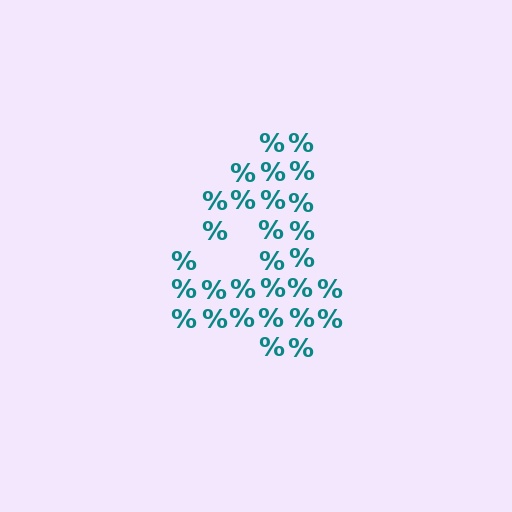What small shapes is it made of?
It is made of small percent signs.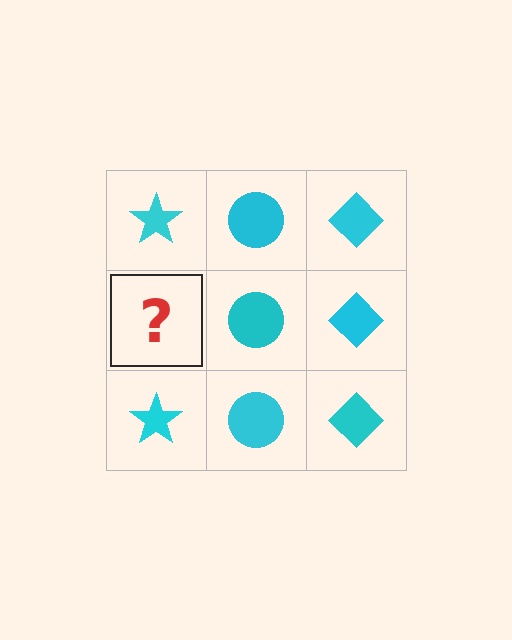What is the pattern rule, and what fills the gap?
The rule is that each column has a consistent shape. The gap should be filled with a cyan star.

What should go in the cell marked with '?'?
The missing cell should contain a cyan star.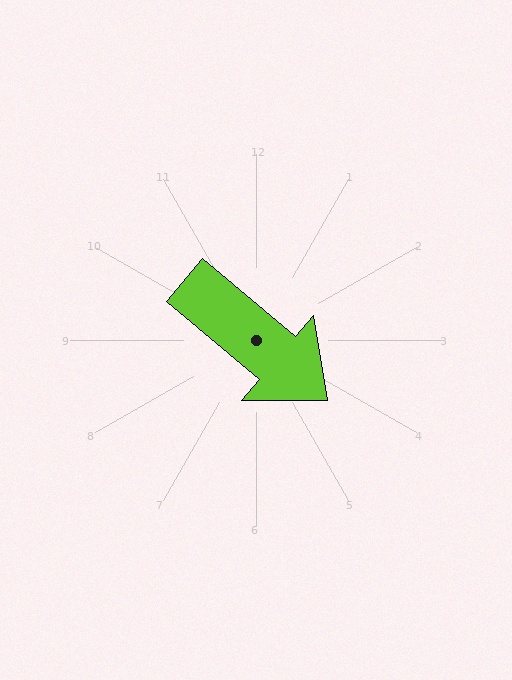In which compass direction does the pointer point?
Southeast.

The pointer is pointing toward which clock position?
Roughly 4 o'clock.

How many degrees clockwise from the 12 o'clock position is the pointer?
Approximately 130 degrees.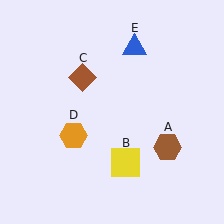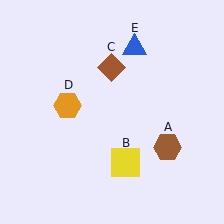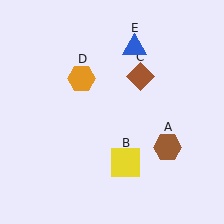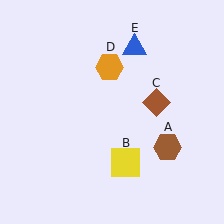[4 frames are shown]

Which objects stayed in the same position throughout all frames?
Brown hexagon (object A) and yellow square (object B) and blue triangle (object E) remained stationary.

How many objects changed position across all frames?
2 objects changed position: brown diamond (object C), orange hexagon (object D).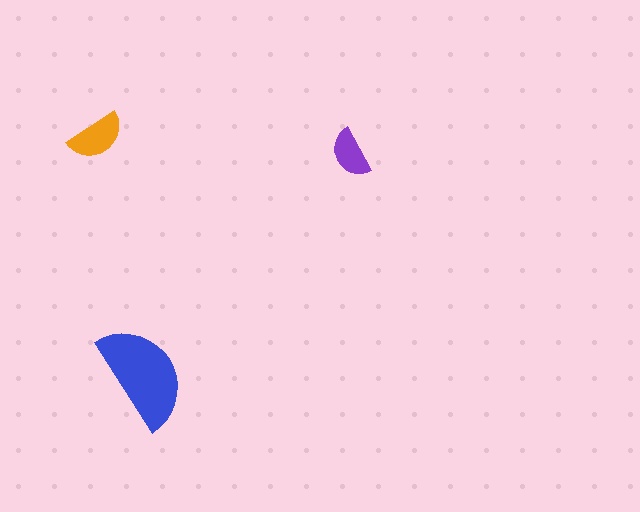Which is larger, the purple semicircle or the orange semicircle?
The orange one.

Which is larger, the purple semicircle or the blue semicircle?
The blue one.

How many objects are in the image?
There are 3 objects in the image.